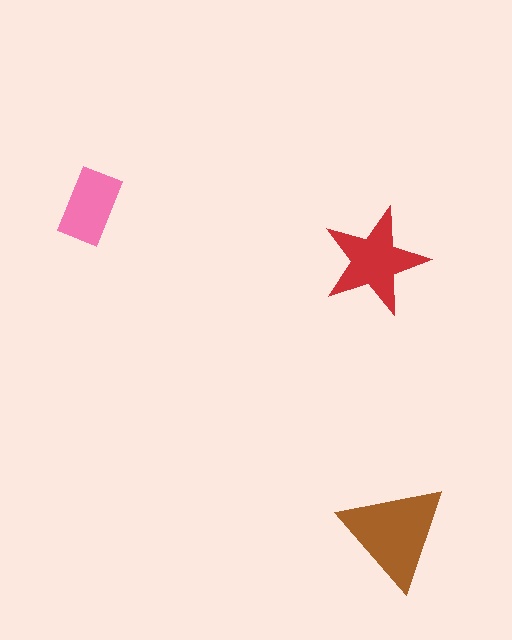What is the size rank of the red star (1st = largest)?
2nd.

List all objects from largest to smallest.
The brown triangle, the red star, the pink rectangle.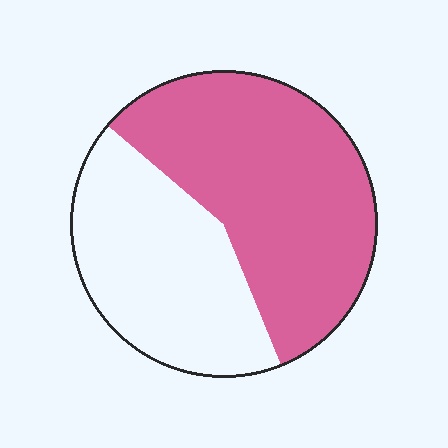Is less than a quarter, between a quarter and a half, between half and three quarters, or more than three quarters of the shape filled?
Between half and three quarters.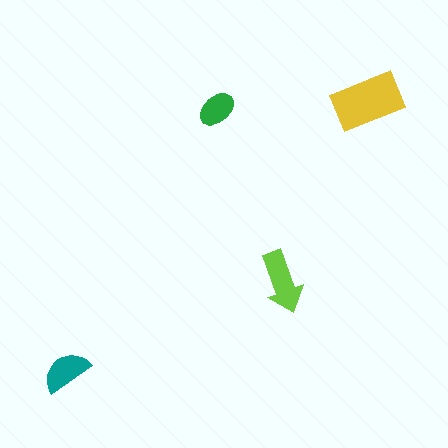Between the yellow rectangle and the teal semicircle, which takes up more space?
The yellow rectangle.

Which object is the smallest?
The green ellipse.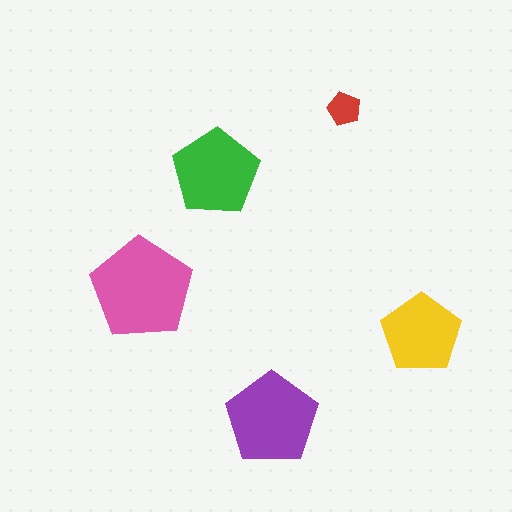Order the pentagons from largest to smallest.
the pink one, the purple one, the green one, the yellow one, the red one.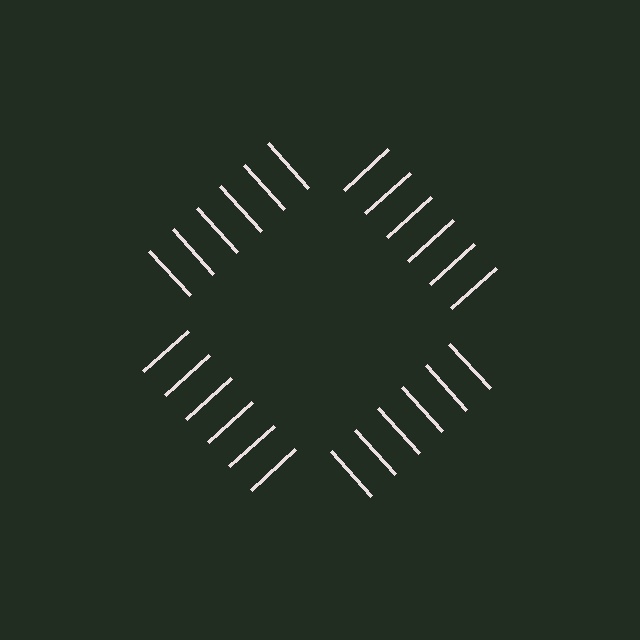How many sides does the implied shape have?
4 sides — the line-ends trace a square.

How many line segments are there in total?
24 — 6 along each of the 4 edges.